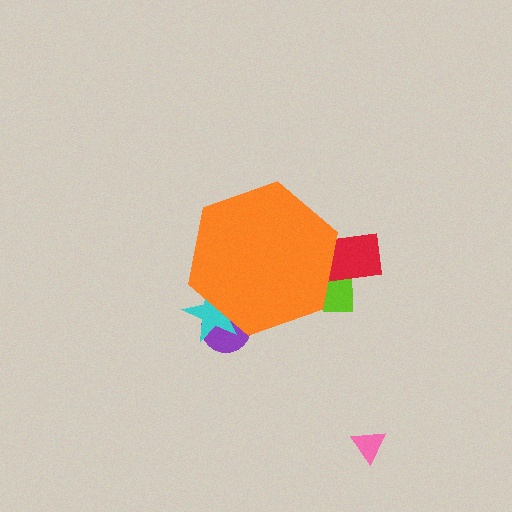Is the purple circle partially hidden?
Yes, the purple circle is partially hidden behind the orange hexagon.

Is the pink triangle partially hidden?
No, the pink triangle is fully visible.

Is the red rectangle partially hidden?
Yes, the red rectangle is partially hidden behind the orange hexagon.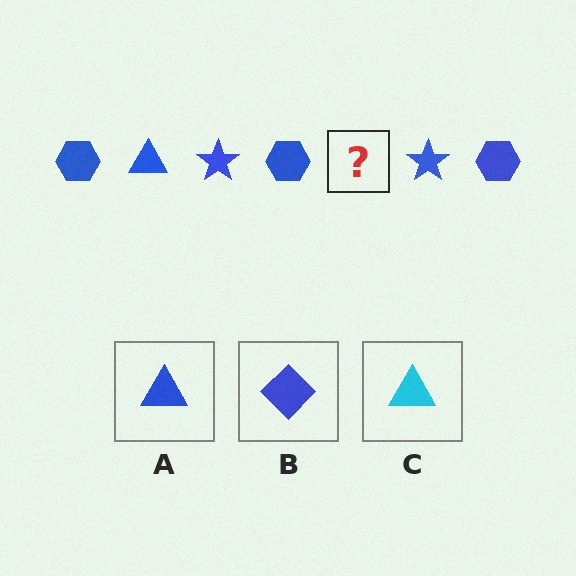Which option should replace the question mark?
Option A.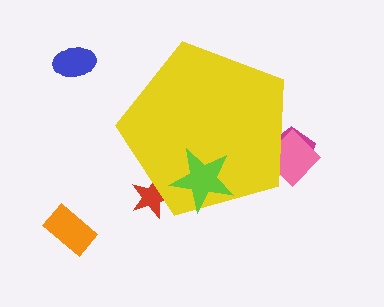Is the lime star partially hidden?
No, the lime star is fully visible.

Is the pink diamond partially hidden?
Yes, the pink diamond is partially hidden behind the yellow pentagon.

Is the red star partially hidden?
Yes, the red star is partially hidden behind the yellow pentagon.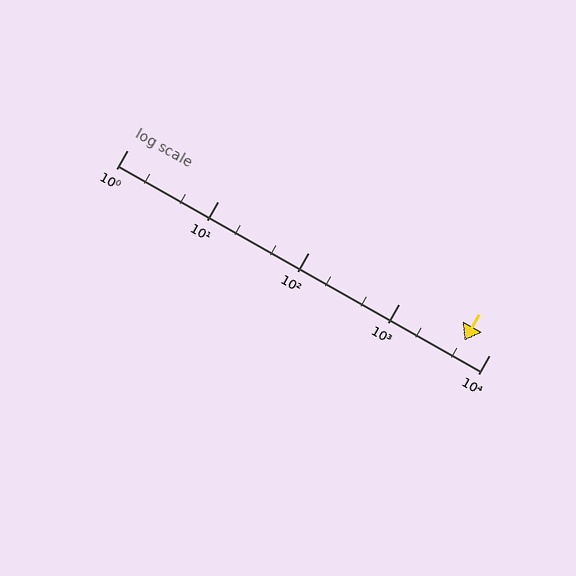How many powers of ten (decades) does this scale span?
The scale spans 4 decades, from 1 to 10000.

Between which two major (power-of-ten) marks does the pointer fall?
The pointer is between 1000 and 10000.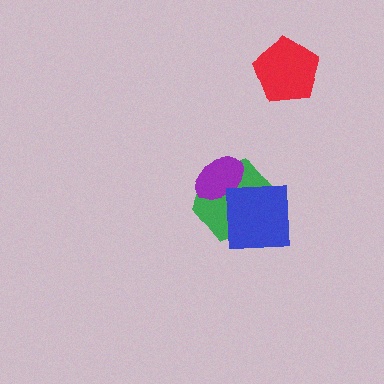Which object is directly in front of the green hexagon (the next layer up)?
The purple ellipse is directly in front of the green hexagon.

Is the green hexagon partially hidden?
Yes, it is partially covered by another shape.